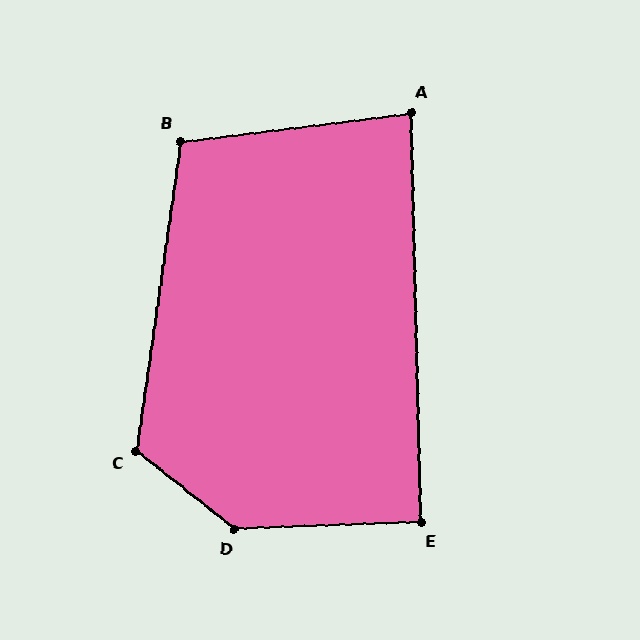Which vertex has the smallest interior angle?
A, at approximately 84 degrees.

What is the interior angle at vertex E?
Approximately 91 degrees (approximately right).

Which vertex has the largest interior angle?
D, at approximately 139 degrees.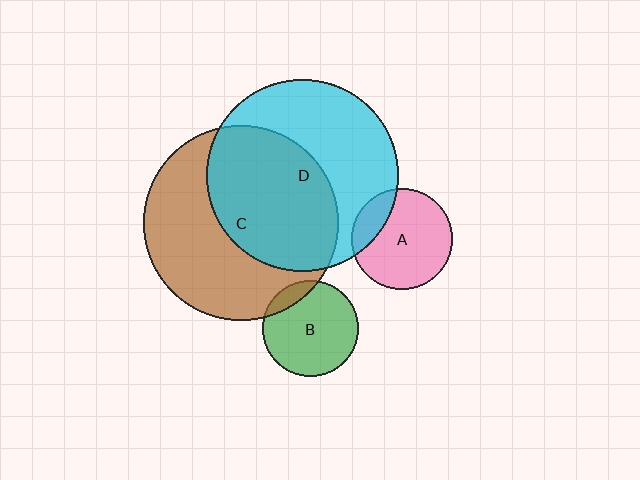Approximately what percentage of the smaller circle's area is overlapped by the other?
Approximately 50%.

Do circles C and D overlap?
Yes.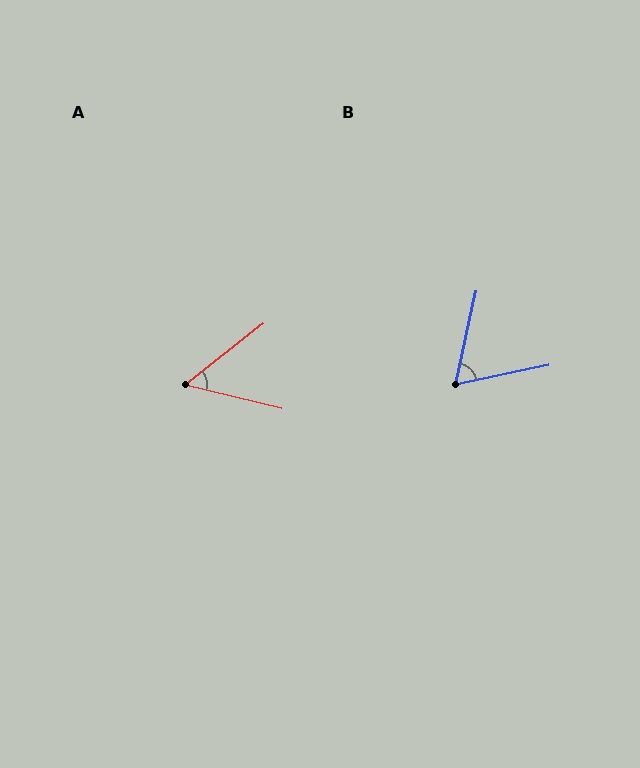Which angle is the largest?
B, at approximately 66 degrees.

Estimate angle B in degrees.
Approximately 66 degrees.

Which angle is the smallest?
A, at approximately 52 degrees.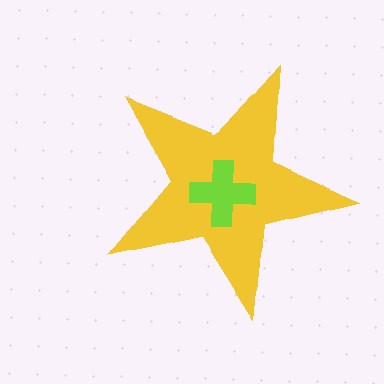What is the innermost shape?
The lime cross.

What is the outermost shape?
The yellow star.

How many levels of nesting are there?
2.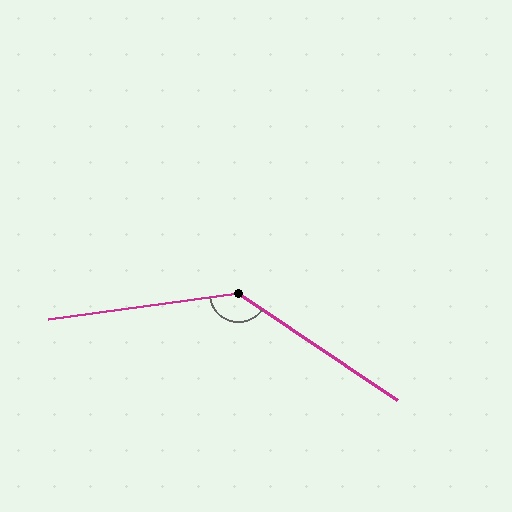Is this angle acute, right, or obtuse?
It is obtuse.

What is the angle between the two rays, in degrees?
Approximately 138 degrees.